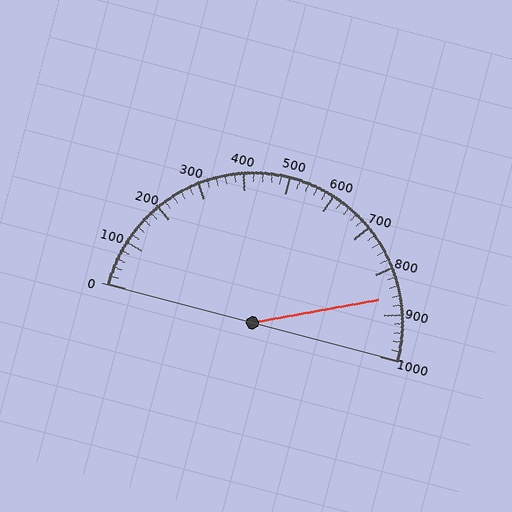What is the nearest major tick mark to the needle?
The nearest major tick mark is 900.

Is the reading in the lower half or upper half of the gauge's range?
The reading is in the upper half of the range (0 to 1000).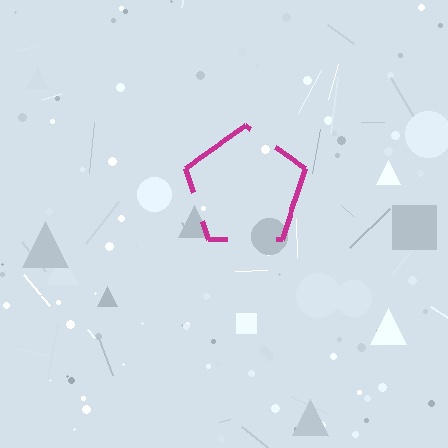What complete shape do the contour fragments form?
The contour fragments form a pentagon.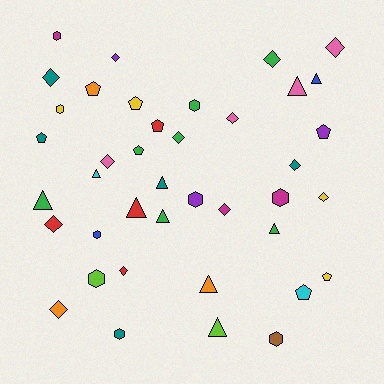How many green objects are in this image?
There are 7 green objects.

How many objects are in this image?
There are 40 objects.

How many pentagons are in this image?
There are 8 pentagons.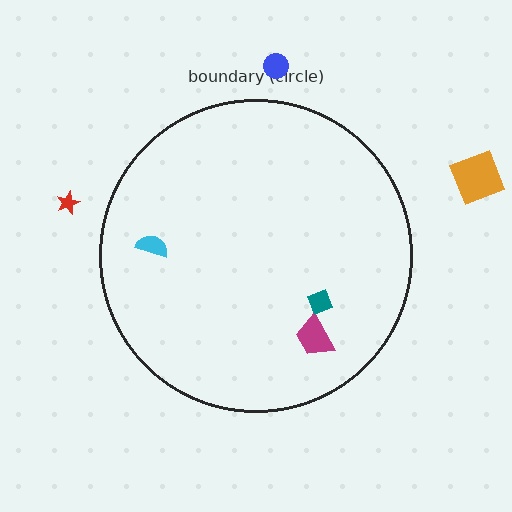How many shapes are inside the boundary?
3 inside, 3 outside.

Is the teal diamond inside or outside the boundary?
Inside.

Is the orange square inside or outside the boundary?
Outside.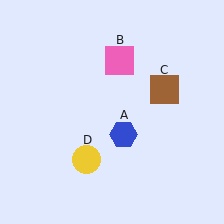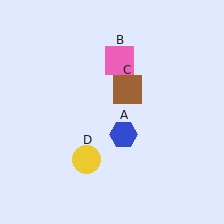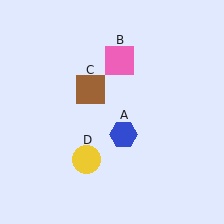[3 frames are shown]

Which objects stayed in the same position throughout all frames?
Blue hexagon (object A) and pink square (object B) and yellow circle (object D) remained stationary.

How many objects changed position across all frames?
1 object changed position: brown square (object C).